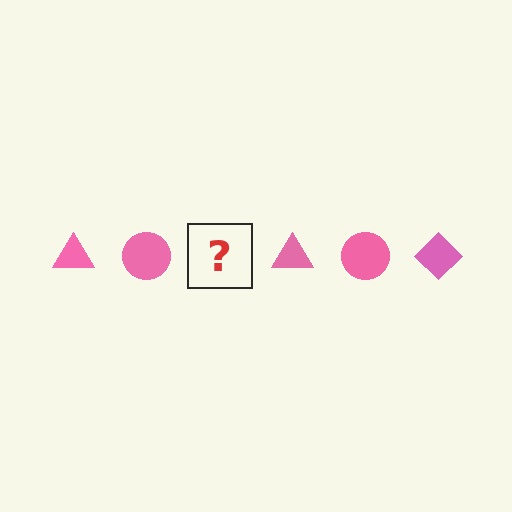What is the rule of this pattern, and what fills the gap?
The rule is that the pattern cycles through triangle, circle, diamond shapes in pink. The gap should be filled with a pink diamond.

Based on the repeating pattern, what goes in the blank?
The blank should be a pink diamond.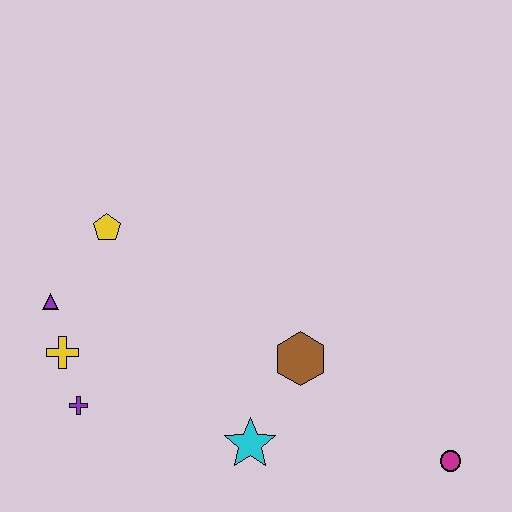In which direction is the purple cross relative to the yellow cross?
The purple cross is below the yellow cross.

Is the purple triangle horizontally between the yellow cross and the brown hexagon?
No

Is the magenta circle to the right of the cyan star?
Yes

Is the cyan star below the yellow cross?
Yes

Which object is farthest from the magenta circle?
The purple triangle is farthest from the magenta circle.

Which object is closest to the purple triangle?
The yellow cross is closest to the purple triangle.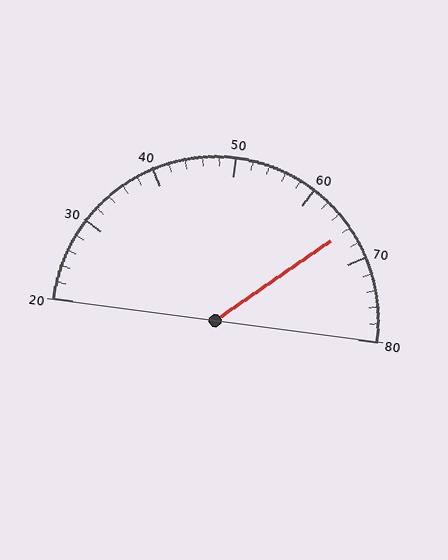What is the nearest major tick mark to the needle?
The nearest major tick mark is 70.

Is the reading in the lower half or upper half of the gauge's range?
The reading is in the upper half of the range (20 to 80).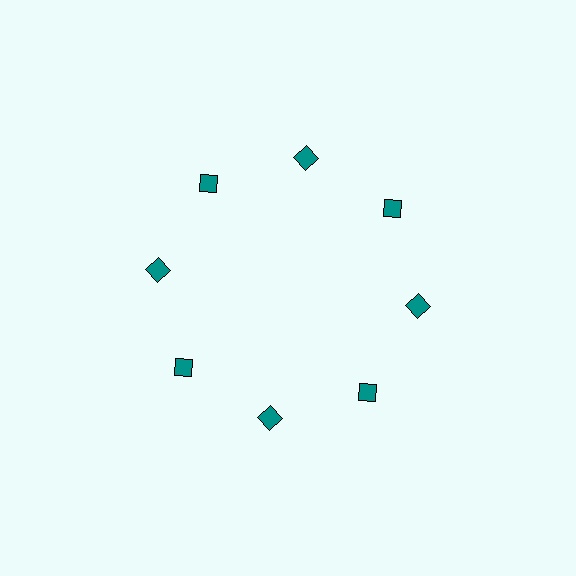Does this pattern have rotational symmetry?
Yes, this pattern has 8-fold rotational symmetry. It looks the same after rotating 45 degrees around the center.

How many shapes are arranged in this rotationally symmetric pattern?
There are 8 shapes, arranged in 8 groups of 1.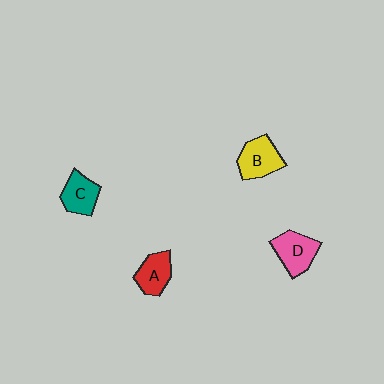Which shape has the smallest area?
Shape A (red).